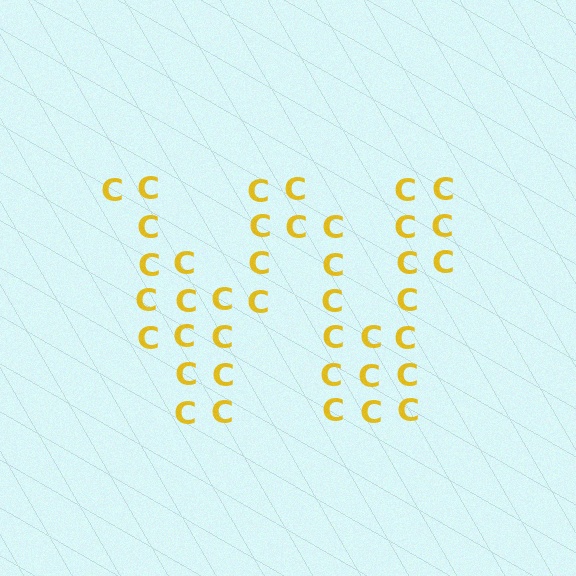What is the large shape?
The large shape is the letter W.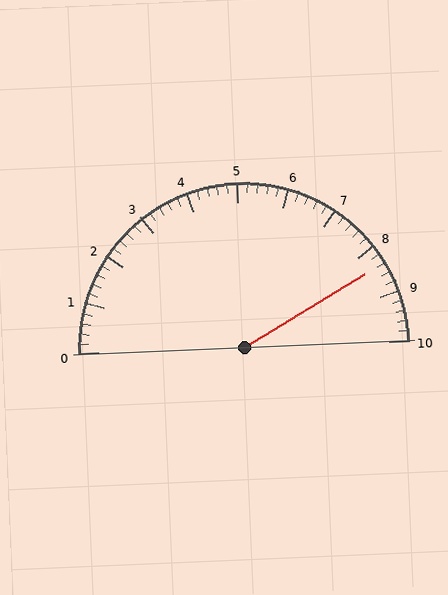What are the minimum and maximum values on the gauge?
The gauge ranges from 0 to 10.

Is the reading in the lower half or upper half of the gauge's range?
The reading is in the upper half of the range (0 to 10).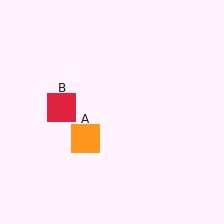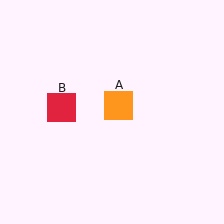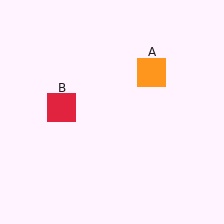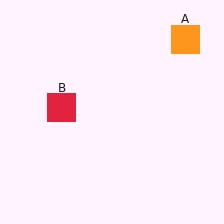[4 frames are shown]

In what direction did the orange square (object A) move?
The orange square (object A) moved up and to the right.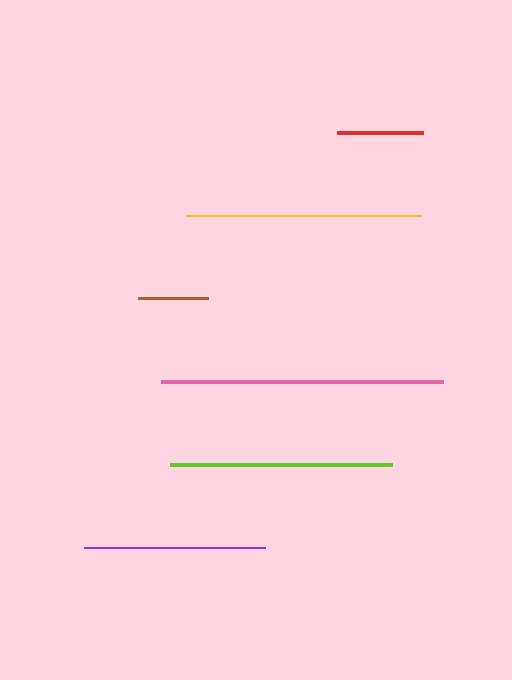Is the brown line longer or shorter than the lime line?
The lime line is longer than the brown line.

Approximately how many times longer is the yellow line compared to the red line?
The yellow line is approximately 2.7 times the length of the red line.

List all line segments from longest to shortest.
From longest to shortest: pink, yellow, lime, purple, red, brown.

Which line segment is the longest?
The pink line is the longest at approximately 282 pixels.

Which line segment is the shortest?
The brown line is the shortest at approximately 70 pixels.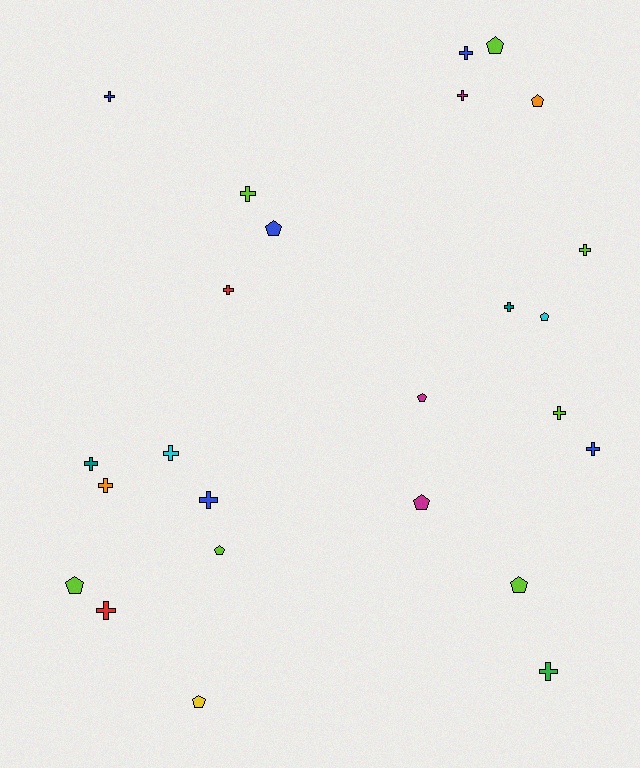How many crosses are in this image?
There are 15 crosses.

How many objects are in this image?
There are 25 objects.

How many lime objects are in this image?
There are 7 lime objects.